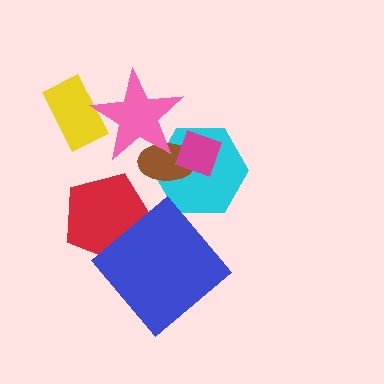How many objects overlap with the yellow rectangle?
1 object overlaps with the yellow rectangle.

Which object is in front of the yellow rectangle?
The pink star is in front of the yellow rectangle.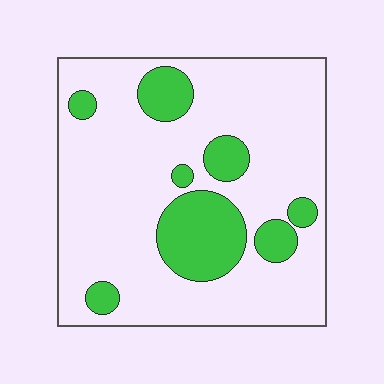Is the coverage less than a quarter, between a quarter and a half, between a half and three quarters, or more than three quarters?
Less than a quarter.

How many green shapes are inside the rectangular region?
8.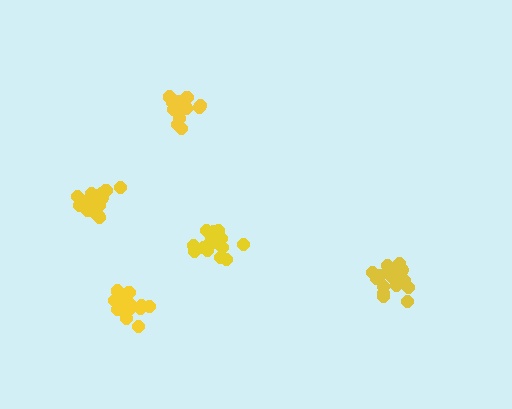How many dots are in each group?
Group 1: 19 dots, Group 2: 17 dots, Group 3: 20 dots, Group 4: 19 dots, Group 5: 17 dots (92 total).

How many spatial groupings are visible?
There are 5 spatial groupings.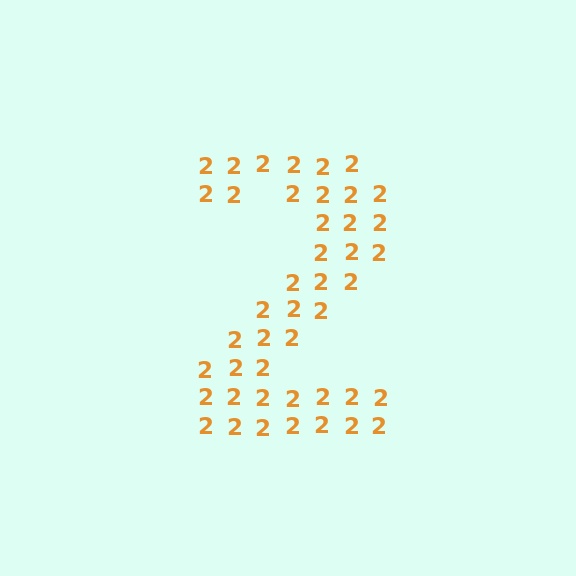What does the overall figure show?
The overall figure shows the digit 2.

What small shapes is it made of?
It is made of small digit 2's.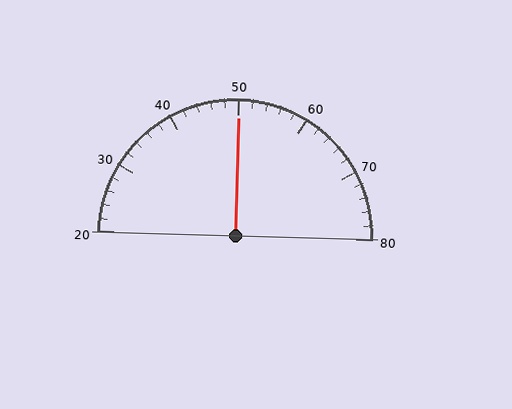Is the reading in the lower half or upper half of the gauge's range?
The reading is in the upper half of the range (20 to 80).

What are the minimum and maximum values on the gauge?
The gauge ranges from 20 to 80.